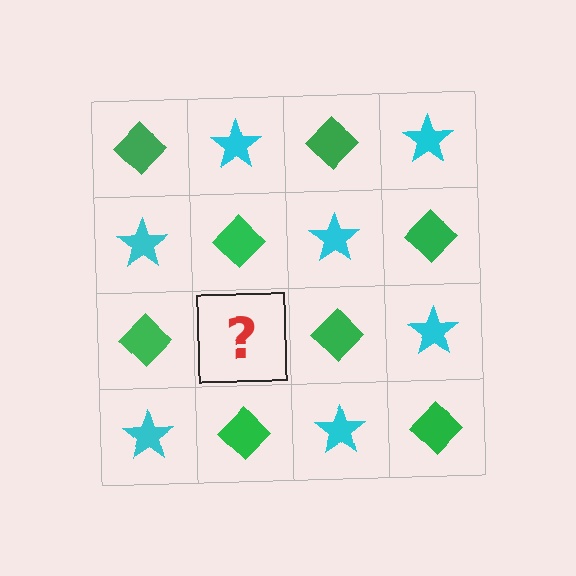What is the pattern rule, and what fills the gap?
The rule is that it alternates green diamond and cyan star in a checkerboard pattern. The gap should be filled with a cyan star.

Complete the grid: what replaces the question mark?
The question mark should be replaced with a cyan star.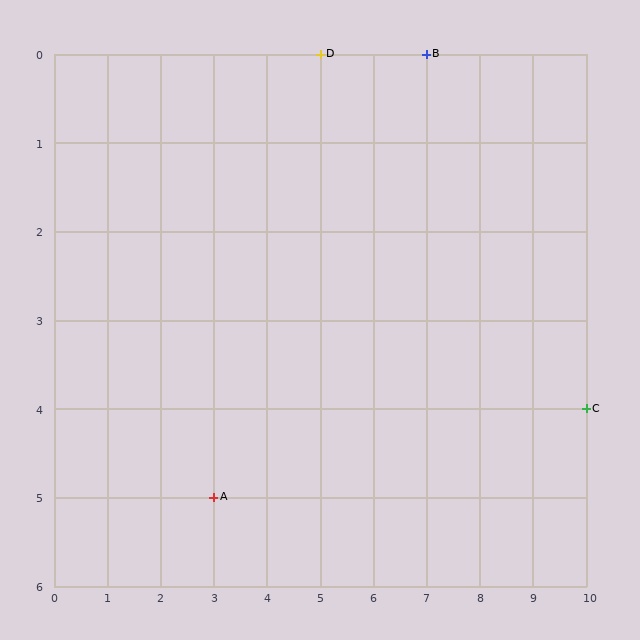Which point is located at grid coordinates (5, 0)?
Point D is at (5, 0).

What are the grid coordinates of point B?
Point B is at grid coordinates (7, 0).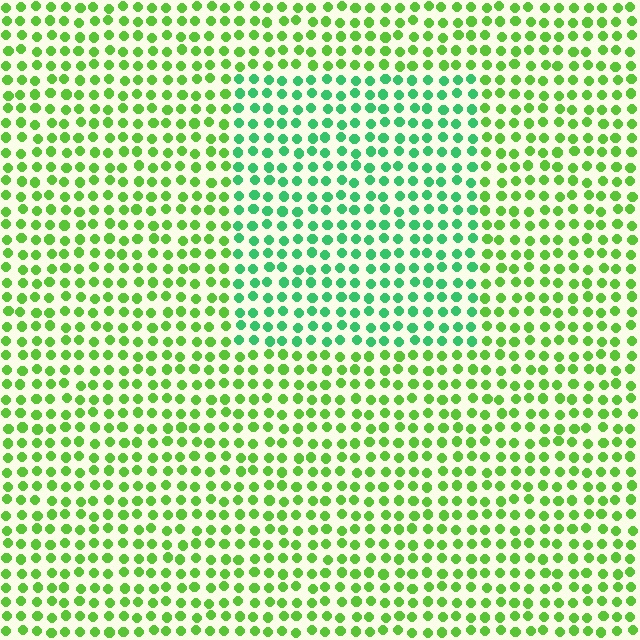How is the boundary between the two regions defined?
The boundary is defined purely by a slight shift in hue (about 37 degrees). Spacing, size, and orientation are identical on both sides.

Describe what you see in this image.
The image is filled with small lime elements in a uniform arrangement. A rectangle-shaped region is visible where the elements are tinted to a slightly different hue, forming a subtle color boundary.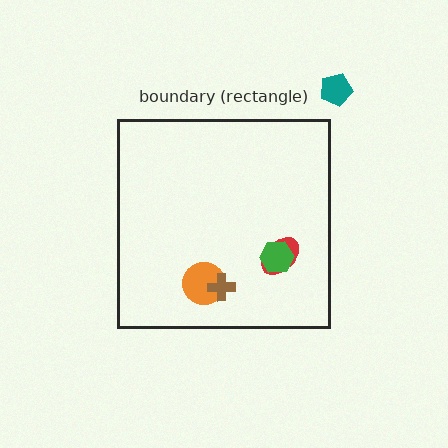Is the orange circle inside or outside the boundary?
Inside.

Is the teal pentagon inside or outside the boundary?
Outside.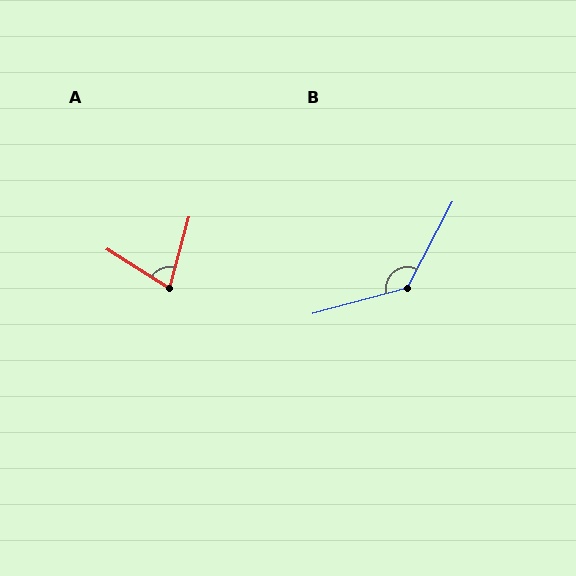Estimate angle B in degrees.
Approximately 133 degrees.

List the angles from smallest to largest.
A (73°), B (133°).